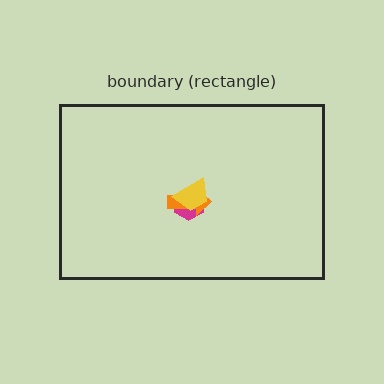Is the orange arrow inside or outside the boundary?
Inside.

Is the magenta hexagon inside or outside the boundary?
Inside.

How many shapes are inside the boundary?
3 inside, 0 outside.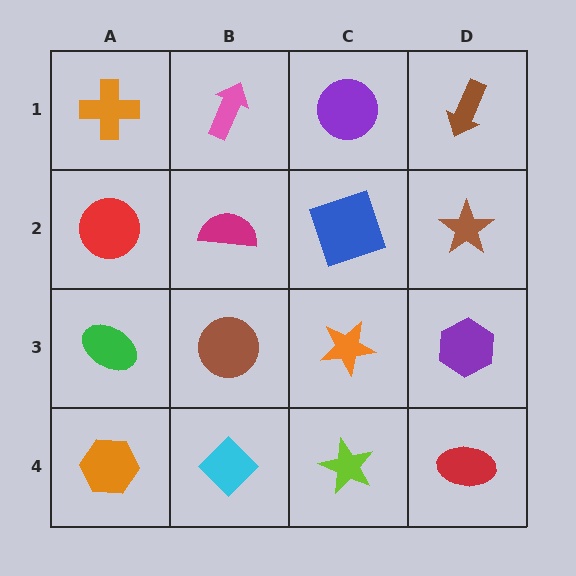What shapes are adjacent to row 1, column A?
A red circle (row 2, column A), a pink arrow (row 1, column B).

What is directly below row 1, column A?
A red circle.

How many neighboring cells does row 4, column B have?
3.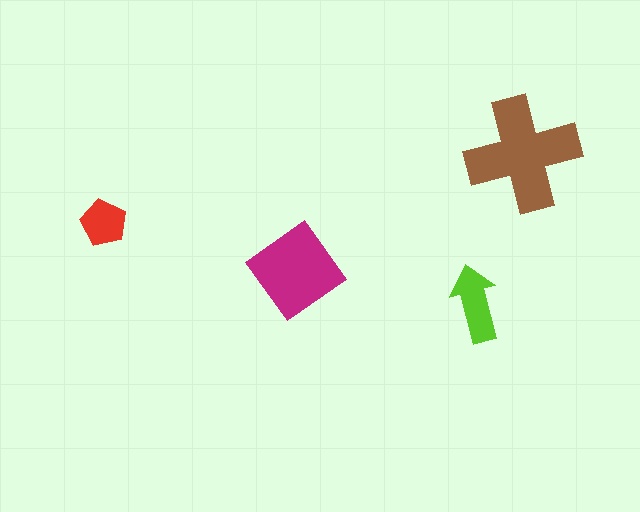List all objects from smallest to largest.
The red pentagon, the lime arrow, the magenta diamond, the brown cross.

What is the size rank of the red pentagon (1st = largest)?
4th.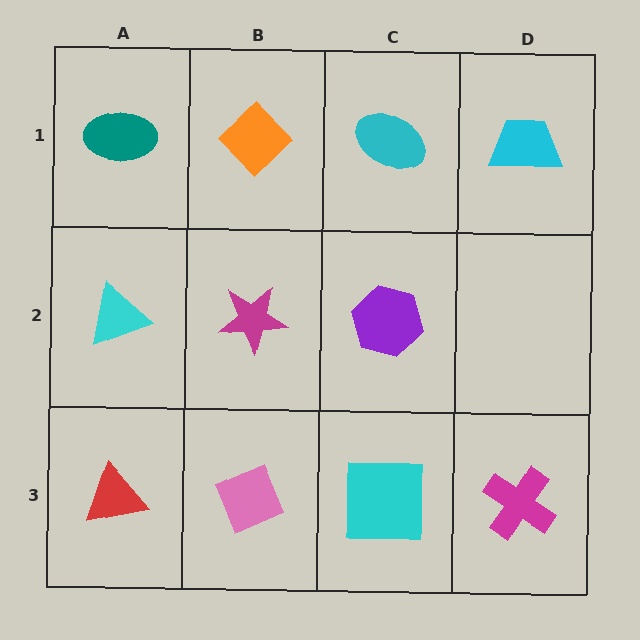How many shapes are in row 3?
4 shapes.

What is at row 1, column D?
A cyan trapezoid.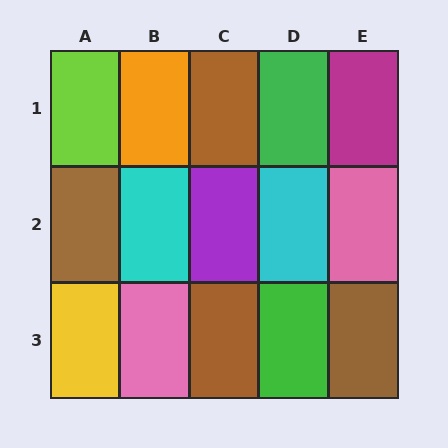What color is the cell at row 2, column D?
Cyan.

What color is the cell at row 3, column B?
Pink.